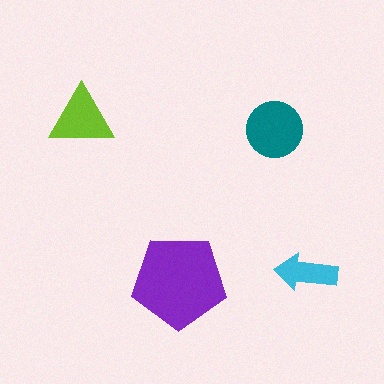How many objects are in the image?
There are 4 objects in the image.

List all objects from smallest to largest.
The cyan arrow, the lime triangle, the teal circle, the purple pentagon.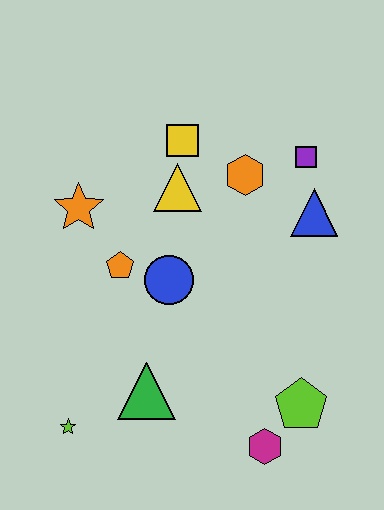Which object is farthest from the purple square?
The lime star is farthest from the purple square.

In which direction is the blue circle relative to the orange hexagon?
The blue circle is below the orange hexagon.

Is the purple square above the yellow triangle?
Yes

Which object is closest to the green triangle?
The lime star is closest to the green triangle.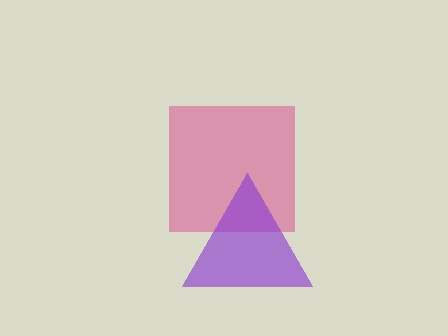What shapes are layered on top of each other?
The layered shapes are: a pink square, a purple triangle.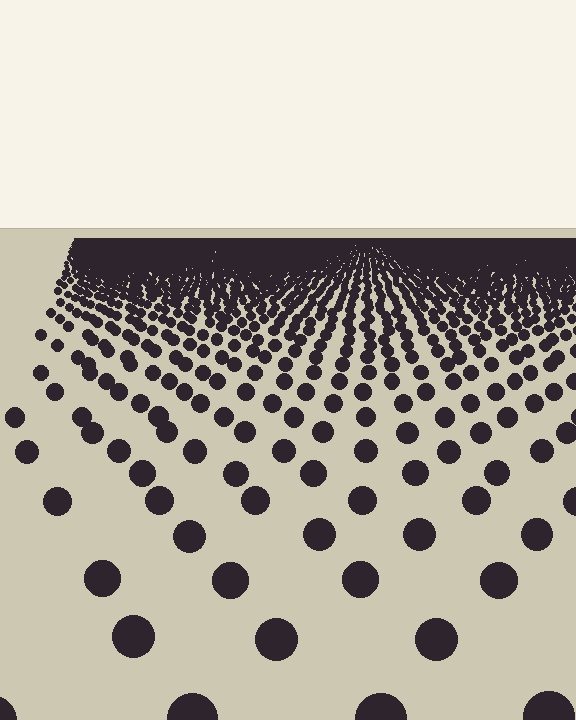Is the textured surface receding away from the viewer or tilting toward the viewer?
The surface is receding away from the viewer. Texture elements get smaller and denser toward the top.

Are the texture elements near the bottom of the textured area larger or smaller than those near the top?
Larger. Near the bottom, elements are closer to the viewer and appear at a bigger on-screen size.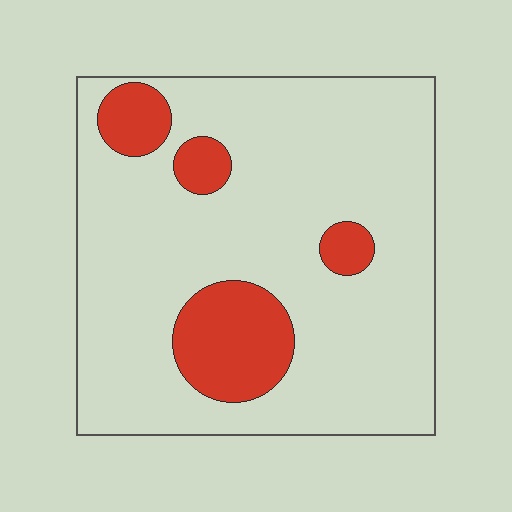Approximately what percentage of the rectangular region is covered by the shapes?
Approximately 15%.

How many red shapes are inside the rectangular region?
4.